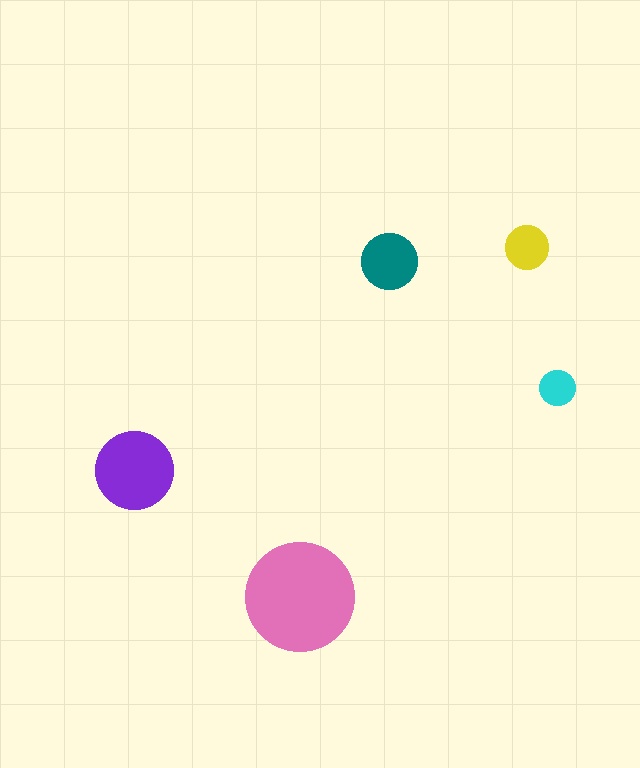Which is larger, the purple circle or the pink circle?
The pink one.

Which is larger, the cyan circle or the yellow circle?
The yellow one.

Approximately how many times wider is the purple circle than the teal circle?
About 1.5 times wider.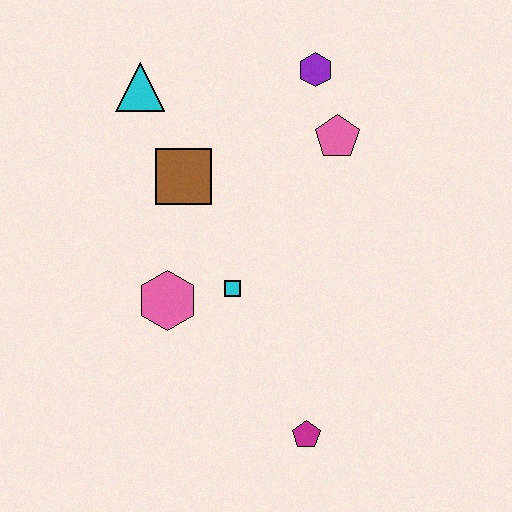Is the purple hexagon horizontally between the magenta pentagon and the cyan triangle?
No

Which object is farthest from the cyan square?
The purple hexagon is farthest from the cyan square.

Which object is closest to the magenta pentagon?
The cyan square is closest to the magenta pentagon.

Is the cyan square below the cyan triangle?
Yes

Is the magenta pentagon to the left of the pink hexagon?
No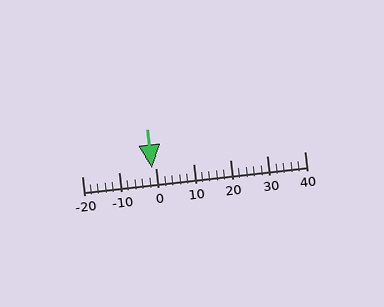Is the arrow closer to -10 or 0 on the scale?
The arrow is closer to 0.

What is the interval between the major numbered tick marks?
The major tick marks are spaced 10 units apart.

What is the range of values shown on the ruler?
The ruler shows values from -20 to 40.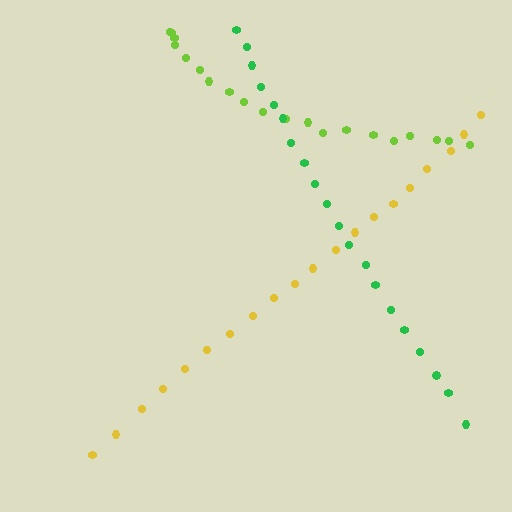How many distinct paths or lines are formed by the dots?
There are 3 distinct paths.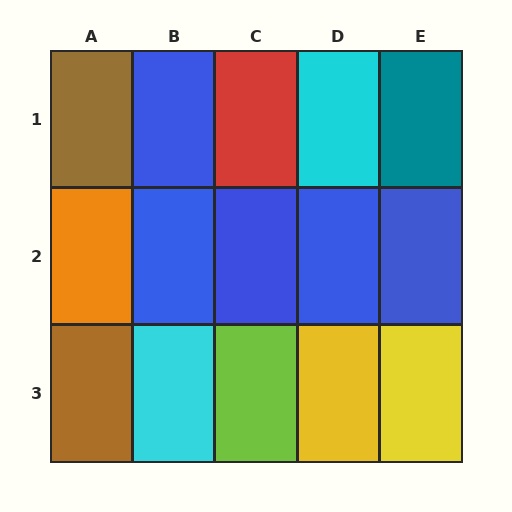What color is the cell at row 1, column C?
Red.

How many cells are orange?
1 cell is orange.